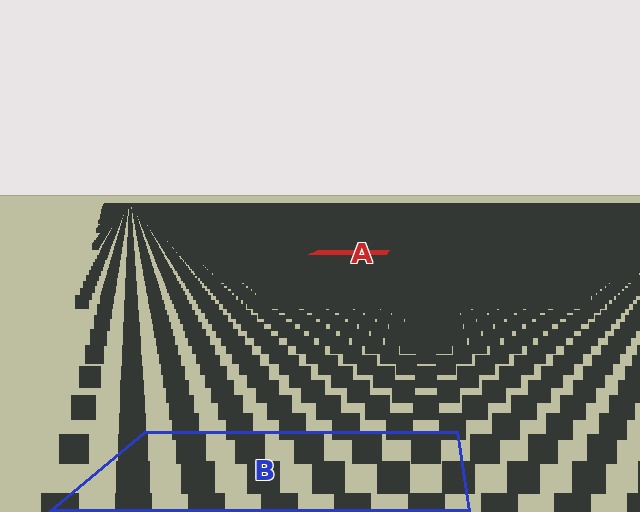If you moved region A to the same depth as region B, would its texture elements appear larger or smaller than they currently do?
They would appear larger. At a closer depth, the same texture elements are projected at a bigger on-screen size.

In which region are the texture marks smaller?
The texture marks are smaller in region A, because it is farther away.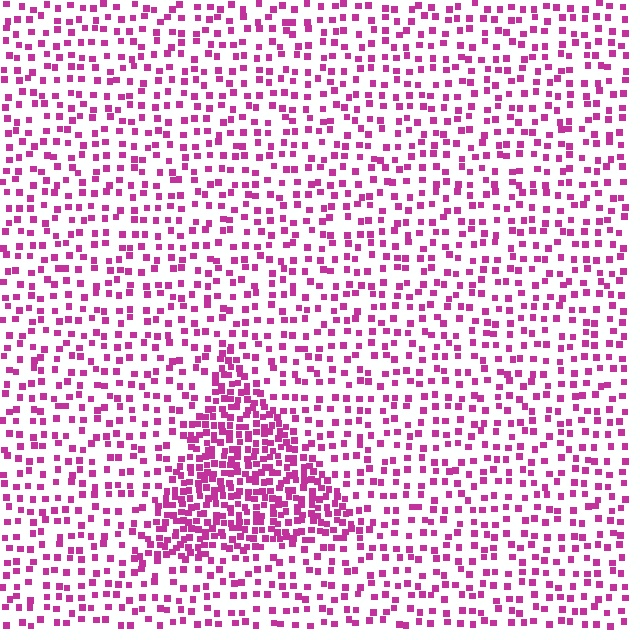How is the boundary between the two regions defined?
The boundary is defined by a change in element density (approximately 2.4x ratio). All elements are the same color, size, and shape.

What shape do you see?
I see a triangle.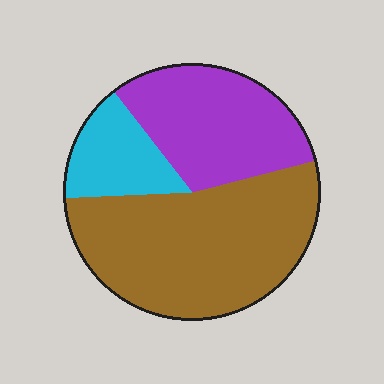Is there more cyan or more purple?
Purple.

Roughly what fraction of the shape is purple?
Purple takes up between a quarter and a half of the shape.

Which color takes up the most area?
Brown, at roughly 55%.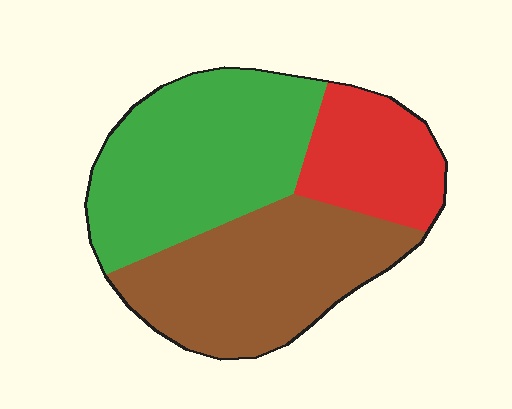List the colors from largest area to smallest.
From largest to smallest: green, brown, red.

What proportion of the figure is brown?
Brown covers roughly 40% of the figure.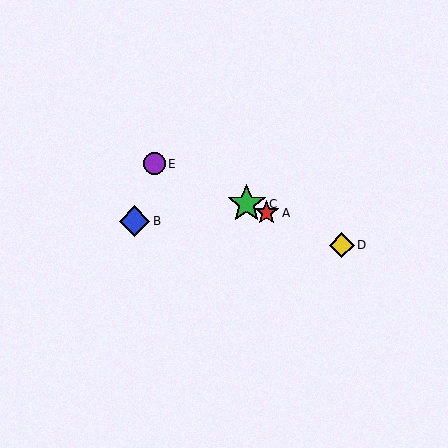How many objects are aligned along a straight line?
4 objects (A, C, D, E) are aligned along a straight line.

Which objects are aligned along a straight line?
Objects A, C, D, E are aligned along a straight line.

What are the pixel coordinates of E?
Object E is at (154, 164).